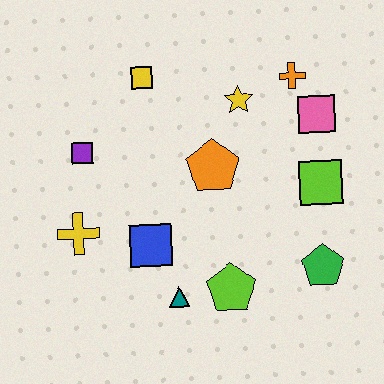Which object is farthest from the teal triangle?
The orange cross is farthest from the teal triangle.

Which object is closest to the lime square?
The pink square is closest to the lime square.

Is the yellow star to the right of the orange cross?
No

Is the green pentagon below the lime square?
Yes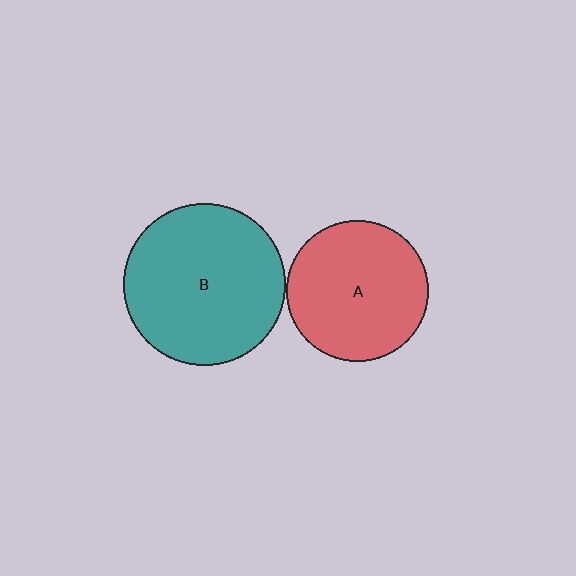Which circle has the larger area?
Circle B (teal).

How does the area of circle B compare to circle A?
Approximately 1.3 times.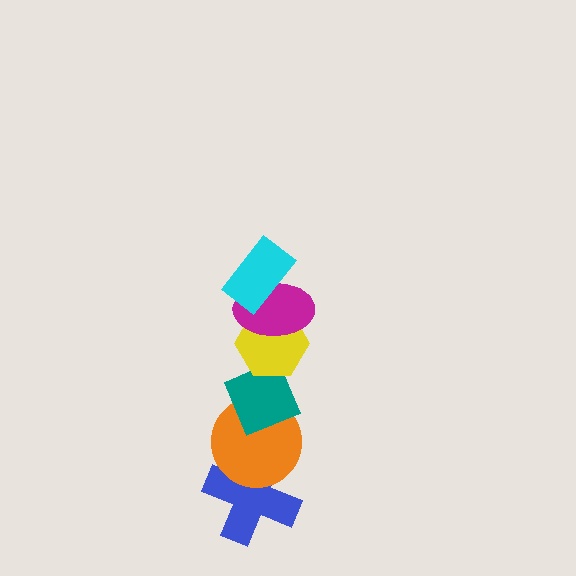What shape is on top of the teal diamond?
The yellow hexagon is on top of the teal diamond.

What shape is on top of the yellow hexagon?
The magenta ellipse is on top of the yellow hexagon.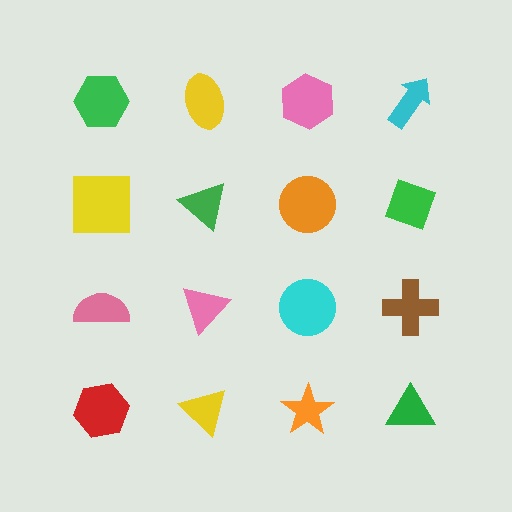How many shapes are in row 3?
4 shapes.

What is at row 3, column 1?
A pink semicircle.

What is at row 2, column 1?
A yellow square.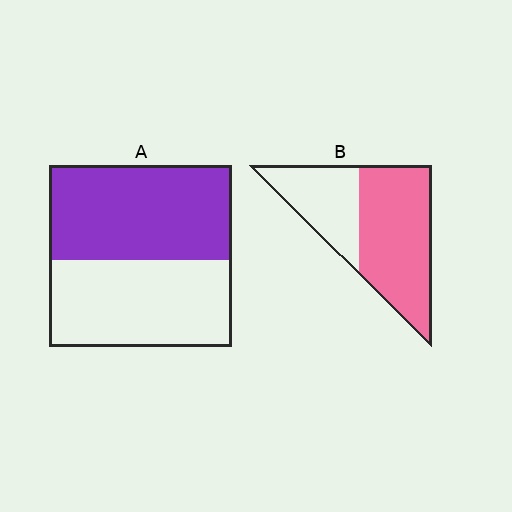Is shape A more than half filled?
Roughly half.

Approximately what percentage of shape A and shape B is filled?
A is approximately 50% and B is approximately 65%.